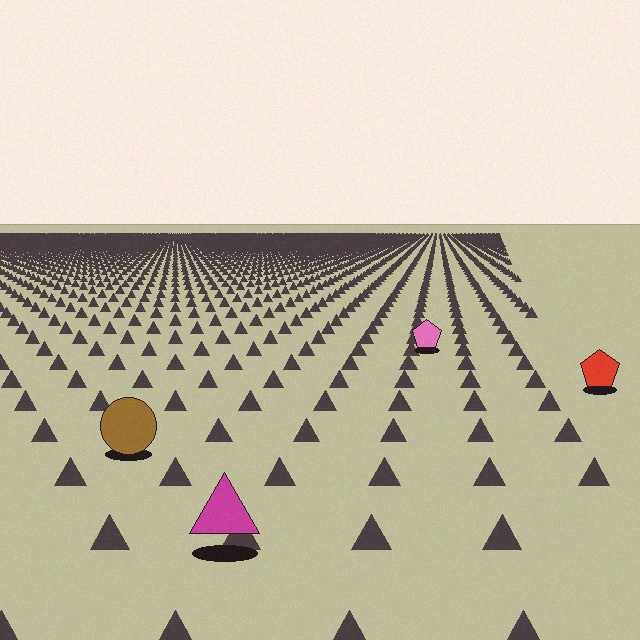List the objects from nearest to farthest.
From nearest to farthest: the magenta triangle, the brown circle, the red pentagon, the pink pentagon.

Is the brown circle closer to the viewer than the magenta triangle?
No. The magenta triangle is closer — you can tell from the texture gradient: the ground texture is coarser near it.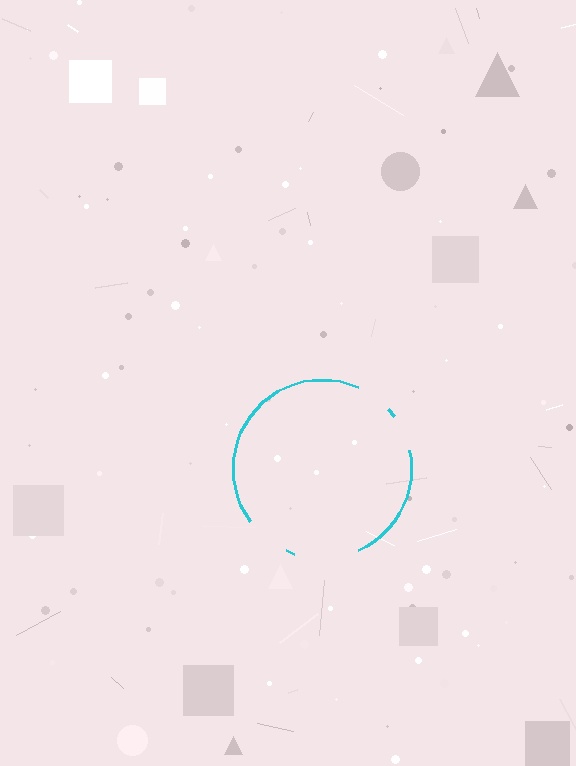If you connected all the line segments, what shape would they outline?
They would outline a circle.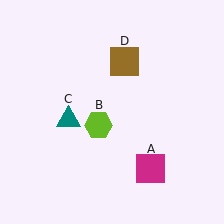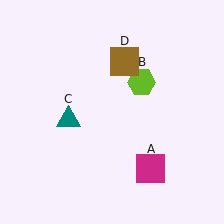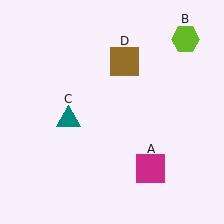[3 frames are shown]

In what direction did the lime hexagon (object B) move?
The lime hexagon (object B) moved up and to the right.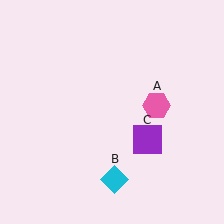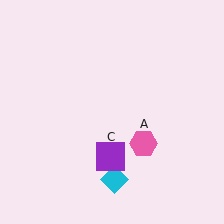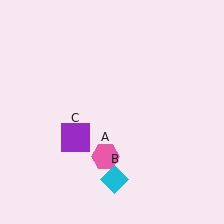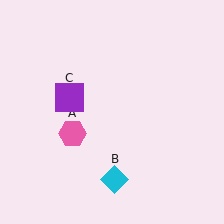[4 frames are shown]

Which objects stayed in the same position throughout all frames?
Cyan diamond (object B) remained stationary.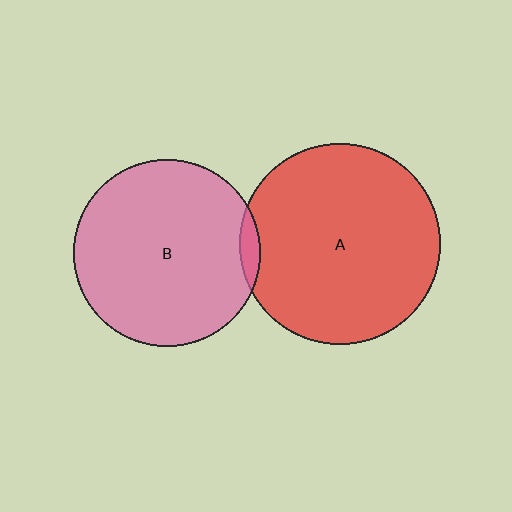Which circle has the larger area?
Circle A (red).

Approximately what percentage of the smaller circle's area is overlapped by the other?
Approximately 5%.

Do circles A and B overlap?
Yes.